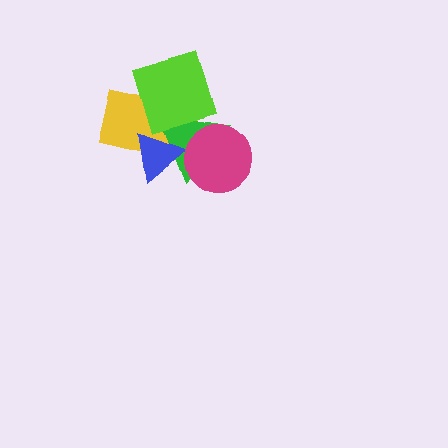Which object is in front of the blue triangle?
The lime diamond is in front of the blue triangle.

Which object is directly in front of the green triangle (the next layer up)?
The blue triangle is directly in front of the green triangle.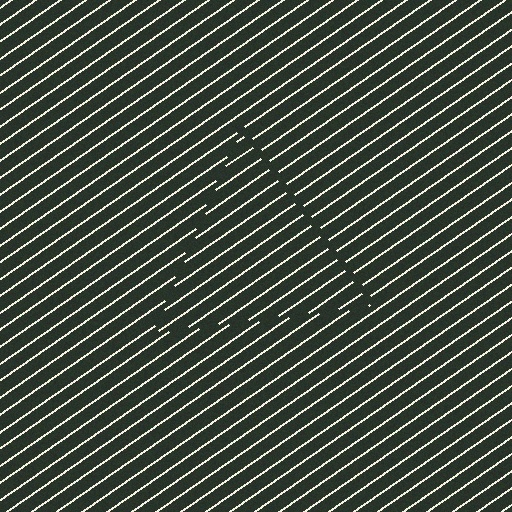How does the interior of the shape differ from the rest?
The interior of the shape contains the same grating, shifted by half a period — the contour is defined by the phase discontinuity where line-ends from the inner and outer gratings abut.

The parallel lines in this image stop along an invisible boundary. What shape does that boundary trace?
An illusory triangle. The interior of the shape contains the same grating, shifted by half a period — the contour is defined by the phase discontinuity where line-ends from the inner and outer gratings abut.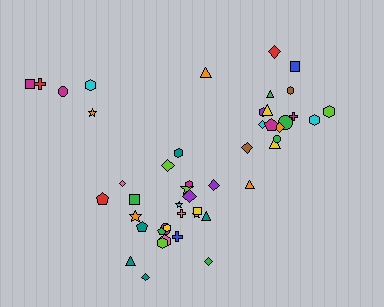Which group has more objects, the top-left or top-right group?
The top-right group.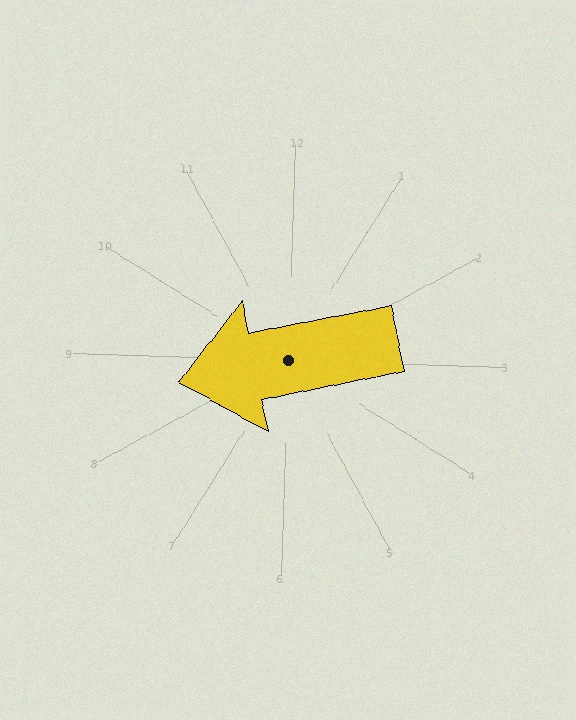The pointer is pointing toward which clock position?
Roughly 9 o'clock.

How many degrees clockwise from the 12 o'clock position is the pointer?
Approximately 257 degrees.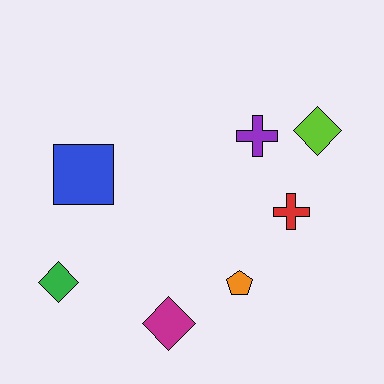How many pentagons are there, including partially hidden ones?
There is 1 pentagon.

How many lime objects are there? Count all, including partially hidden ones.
There is 1 lime object.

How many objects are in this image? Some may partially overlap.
There are 7 objects.